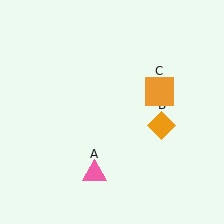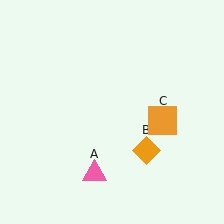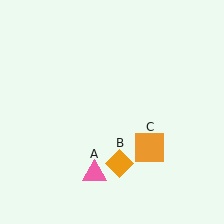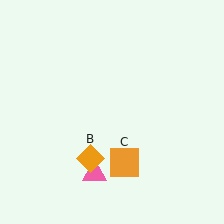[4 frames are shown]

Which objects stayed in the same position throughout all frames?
Pink triangle (object A) remained stationary.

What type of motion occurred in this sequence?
The orange diamond (object B), orange square (object C) rotated clockwise around the center of the scene.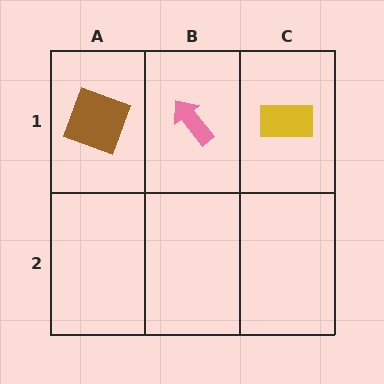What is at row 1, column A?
A brown square.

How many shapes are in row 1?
3 shapes.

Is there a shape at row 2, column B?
No, that cell is empty.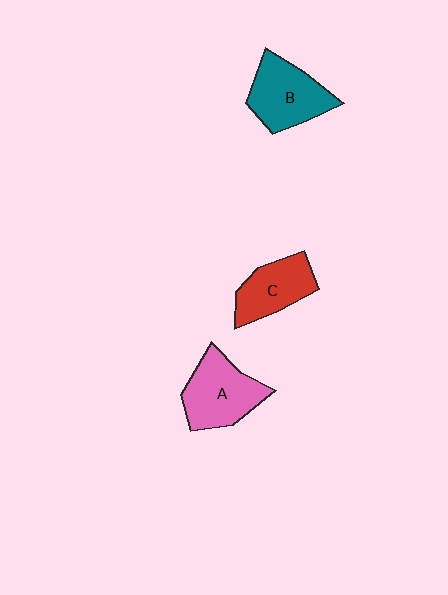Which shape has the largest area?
Shape A (pink).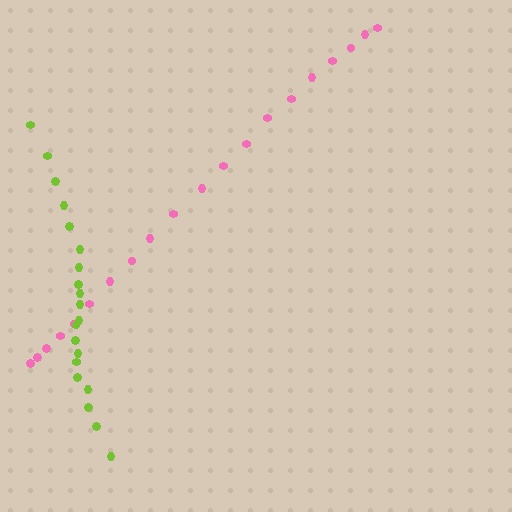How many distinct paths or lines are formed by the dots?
There are 2 distinct paths.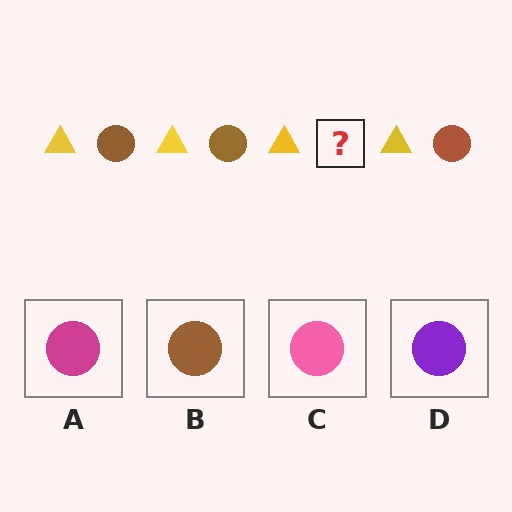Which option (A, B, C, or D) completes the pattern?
B.